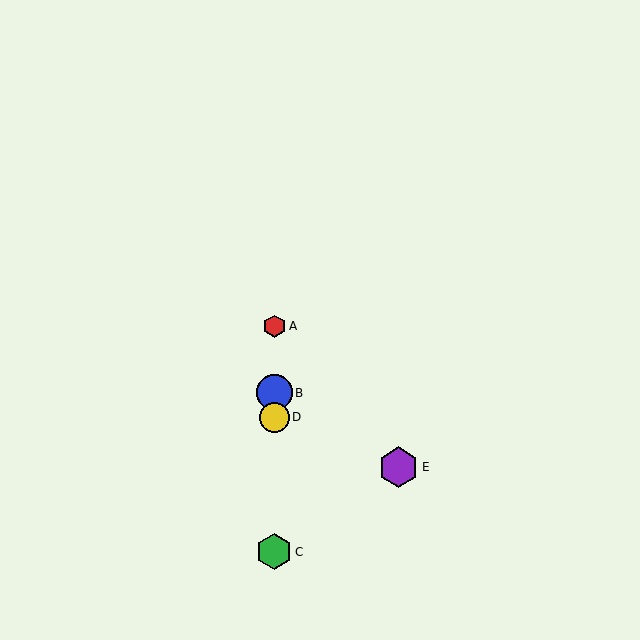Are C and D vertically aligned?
Yes, both are at x≈274.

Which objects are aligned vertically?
Objects A, B, C, D are aligned vertically.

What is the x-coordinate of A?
Object A is at x≈274.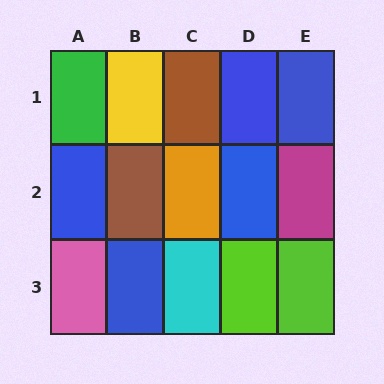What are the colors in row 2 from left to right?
Blue, brown, orange, blue, magenta.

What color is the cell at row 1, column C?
Brown.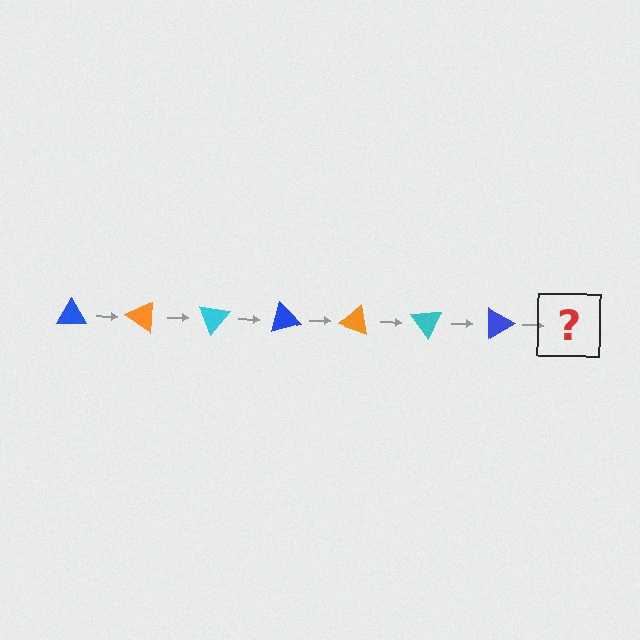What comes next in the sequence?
The next element should be an orange triangle, rotated 245 degrees from the start.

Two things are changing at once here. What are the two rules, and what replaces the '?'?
The two rules are that it rotates 35 degrees each step and the color cycles through blue, orange, and cyan. The '?' should be an orange triangle, rotated 245 degrees from the start.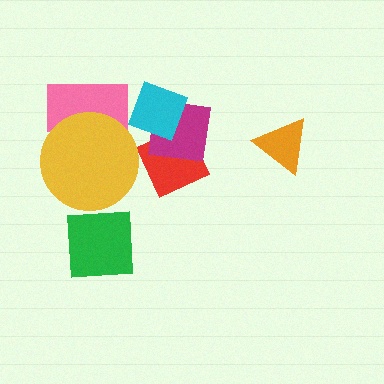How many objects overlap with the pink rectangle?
1 object overlaps with the pink rectangle.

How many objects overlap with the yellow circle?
1 object overlaps with the yellow circle.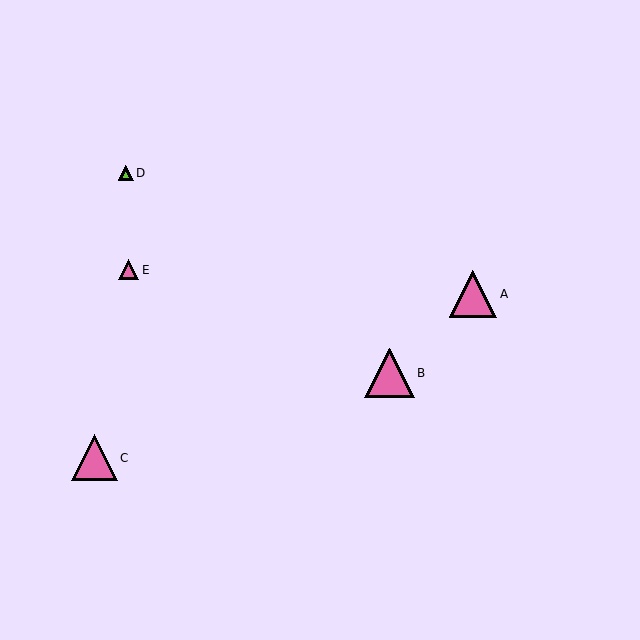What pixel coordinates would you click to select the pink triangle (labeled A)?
Click at (473, 294) to select the pink triangle A.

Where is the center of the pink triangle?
The center of the pink triangle is at (94, 458).